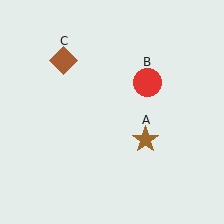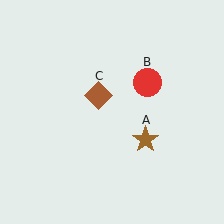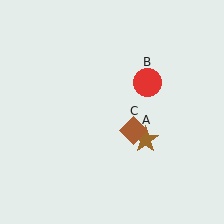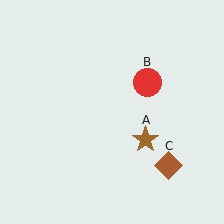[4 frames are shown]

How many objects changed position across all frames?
1 object changed position: brown diamond (object C).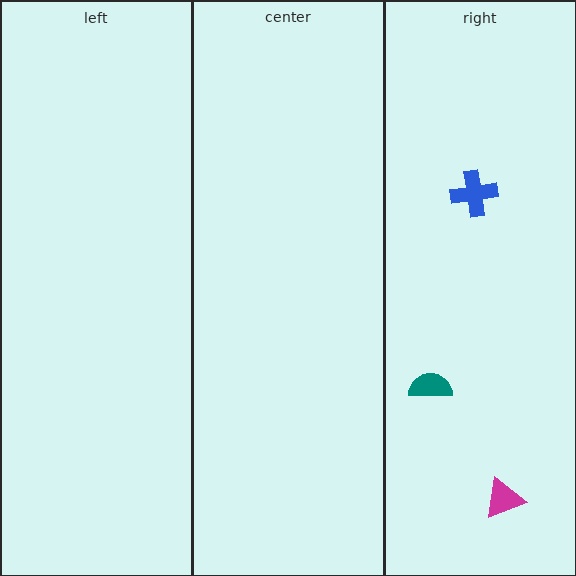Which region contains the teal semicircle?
The right region.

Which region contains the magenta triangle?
The right region.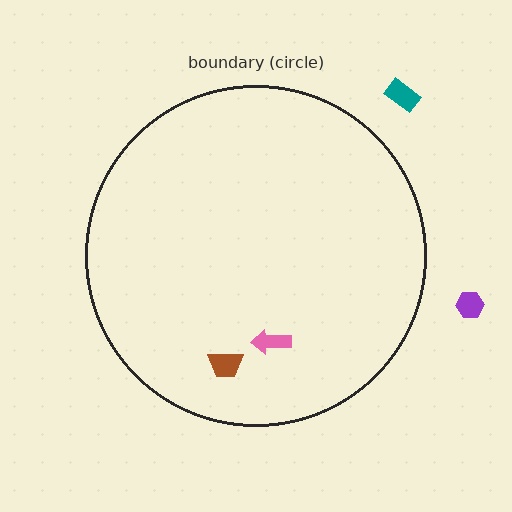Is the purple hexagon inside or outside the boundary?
Outside.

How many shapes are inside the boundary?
2 inside, 2 outside.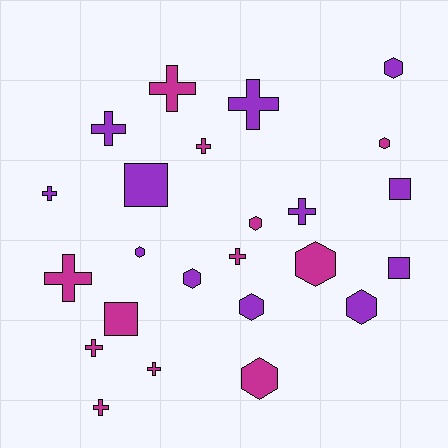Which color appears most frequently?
Purple, with 12 objects.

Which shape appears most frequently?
Cross, with 11 objects.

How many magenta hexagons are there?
There are 4 magenta hexagons.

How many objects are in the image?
There are 24 objects.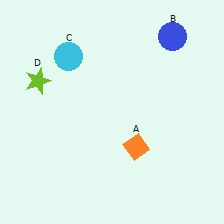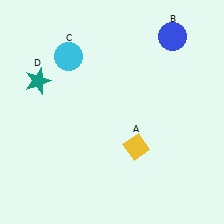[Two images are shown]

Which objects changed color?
A changed from orange to yellow. D changed from lime to teal.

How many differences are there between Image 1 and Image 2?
There are 2 differences between the two images.